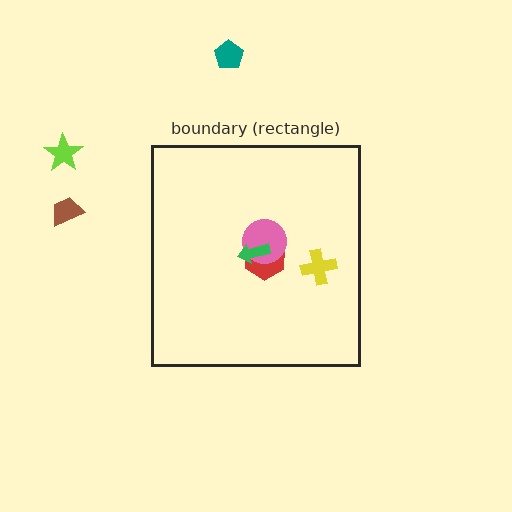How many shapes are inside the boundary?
4 inside, 3 outside.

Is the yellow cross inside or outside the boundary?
Inside.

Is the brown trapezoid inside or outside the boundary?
Outside.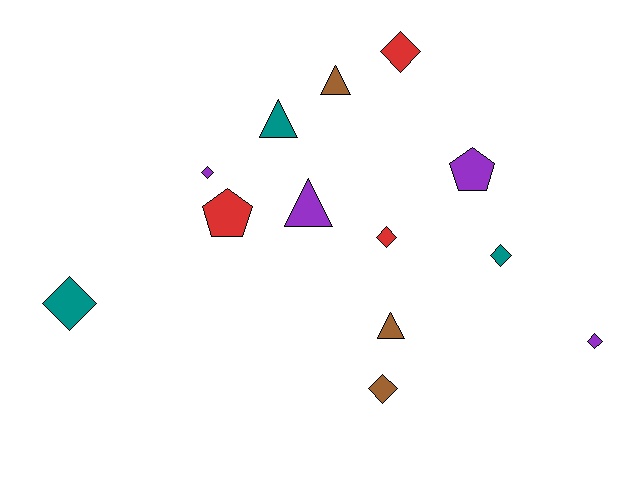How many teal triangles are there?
There is 1 teal triangle.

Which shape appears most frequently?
Diamond, with 7 objects.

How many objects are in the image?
There are 13 objects.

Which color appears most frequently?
Purple, with 4 objects.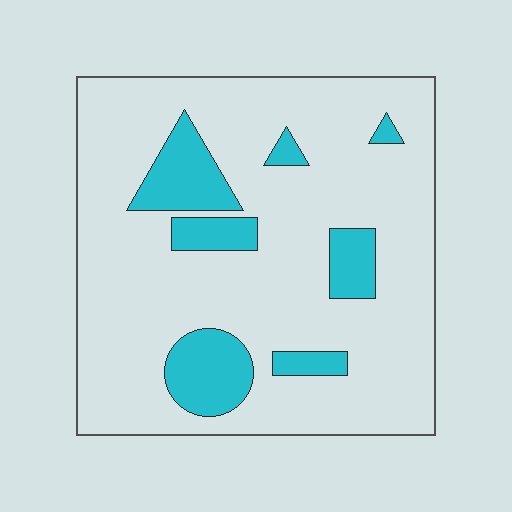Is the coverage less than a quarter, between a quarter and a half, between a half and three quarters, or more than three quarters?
Less than a quarter.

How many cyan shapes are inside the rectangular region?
7.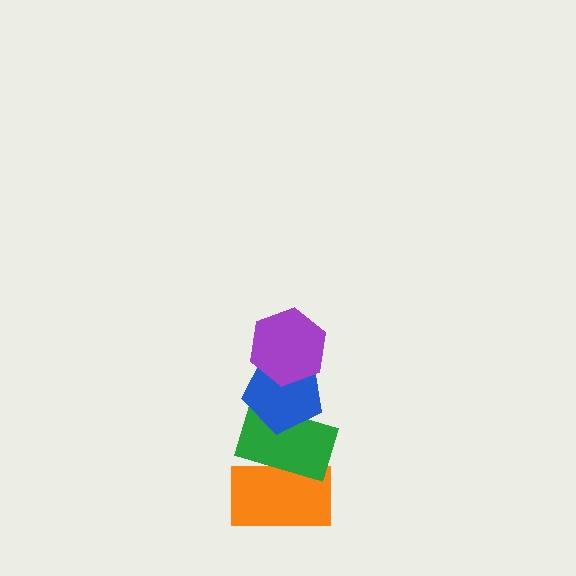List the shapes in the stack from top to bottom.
From top to bottom: the purple hexagon, the blue pentagon, the green rectangle, the orange rectangle.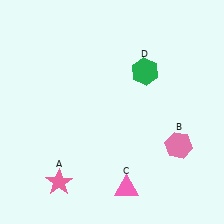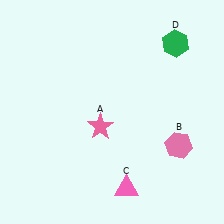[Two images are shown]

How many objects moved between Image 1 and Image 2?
2 objects moved between the two images.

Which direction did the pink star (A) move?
The pink star (A) moved up.